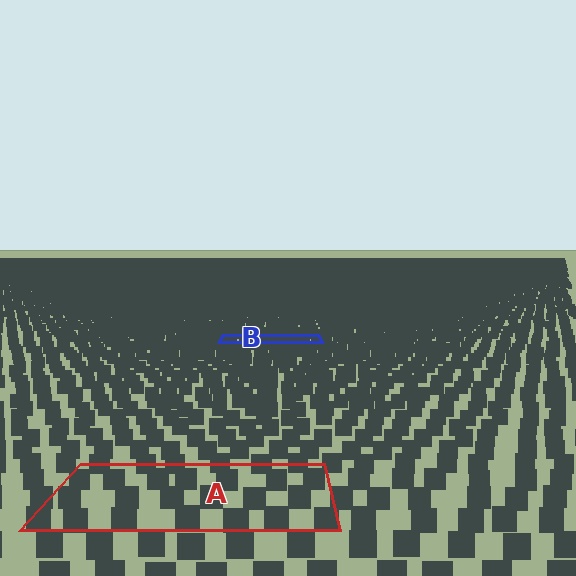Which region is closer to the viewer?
Region A is closer. The texture elements there are larger and more spread out.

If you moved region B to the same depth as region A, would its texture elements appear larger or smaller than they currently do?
They would appear larger. At a closer depth, the same texture elements are projected at a bigger on-screen size.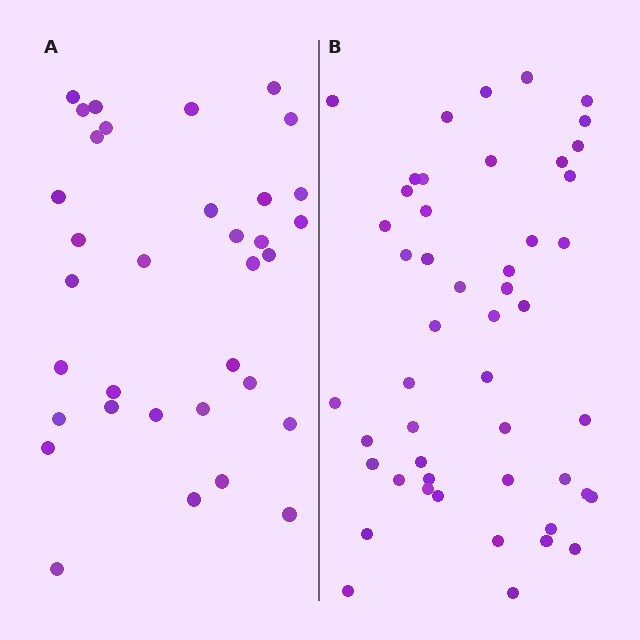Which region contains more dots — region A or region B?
Region B (the right region) has more dots.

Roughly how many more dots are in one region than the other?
Region B has approximately 15 more dots than region A.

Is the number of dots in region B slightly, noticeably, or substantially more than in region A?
Region B has noticeably more, but not dramatically so. The ratio is roughly 1.4 to 1.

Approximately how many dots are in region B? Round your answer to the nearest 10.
About 50 dots. (The exact count is 49, which rounds to 50.)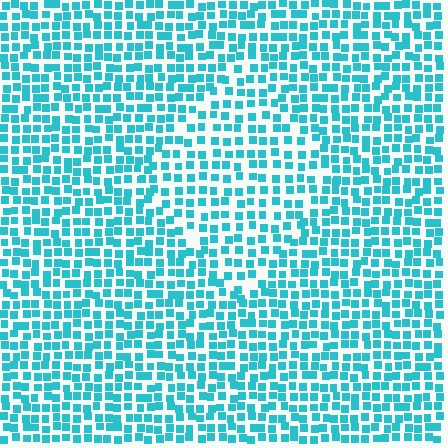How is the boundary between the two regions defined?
The boundary is defined by a change in element density (approximately 1.4x ratio). All elements are the same color, size, and shape.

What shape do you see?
I see a diamond.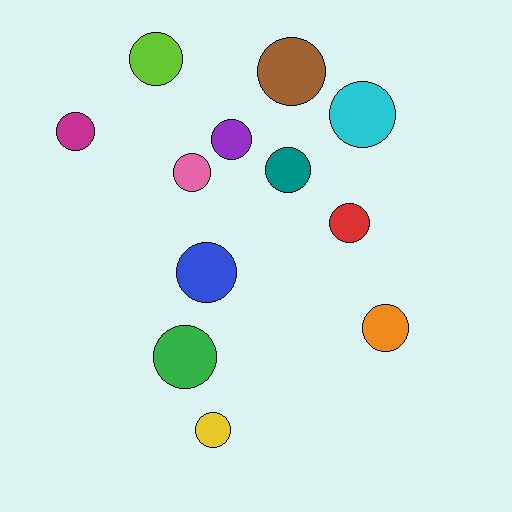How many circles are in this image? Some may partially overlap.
There are 12 circles.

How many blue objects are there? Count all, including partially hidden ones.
There is 1 blue object.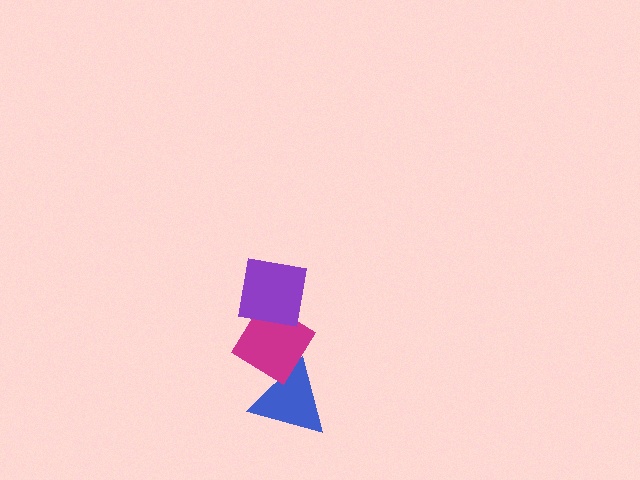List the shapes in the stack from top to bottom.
From top to bottom: the purple square, the magenta diamond, the blue triangle.